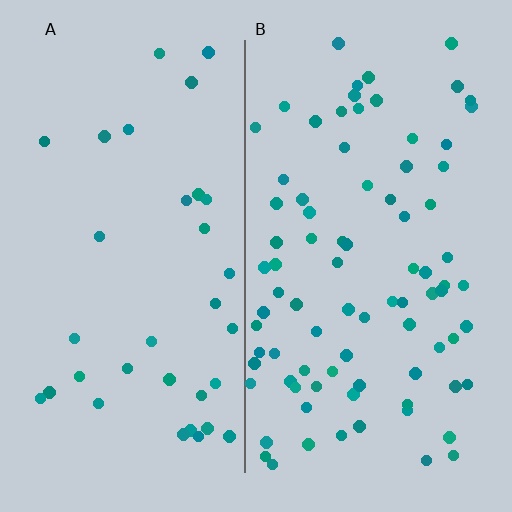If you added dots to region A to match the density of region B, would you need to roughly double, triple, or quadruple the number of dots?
Approximately triple.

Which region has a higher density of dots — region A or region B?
B (the right).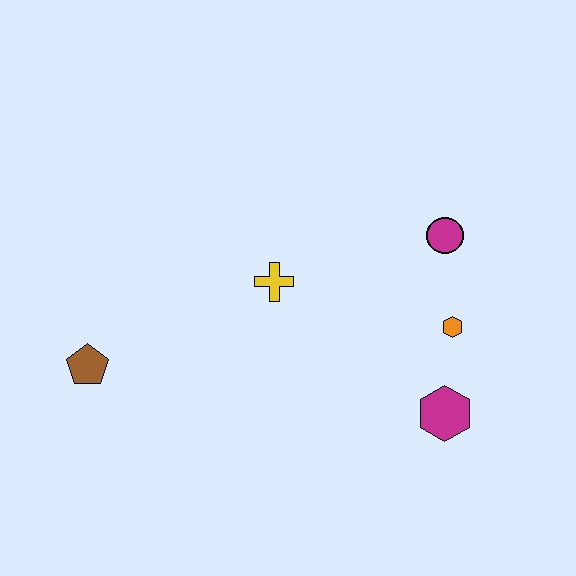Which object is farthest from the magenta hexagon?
The brown pentagon is farthest from the magenta hexagon.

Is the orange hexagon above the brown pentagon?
Yes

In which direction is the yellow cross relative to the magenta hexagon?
The yellow cross is to the left of the magenta hexagon.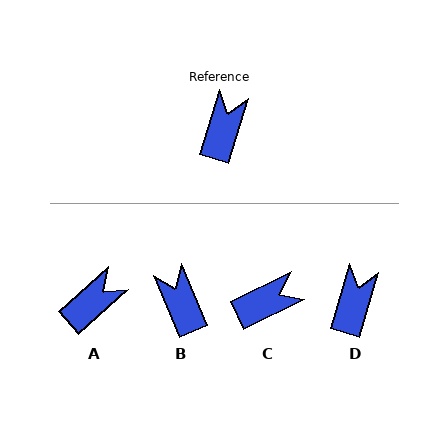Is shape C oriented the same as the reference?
No, it is off by about 47 degrees.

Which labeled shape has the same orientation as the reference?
D.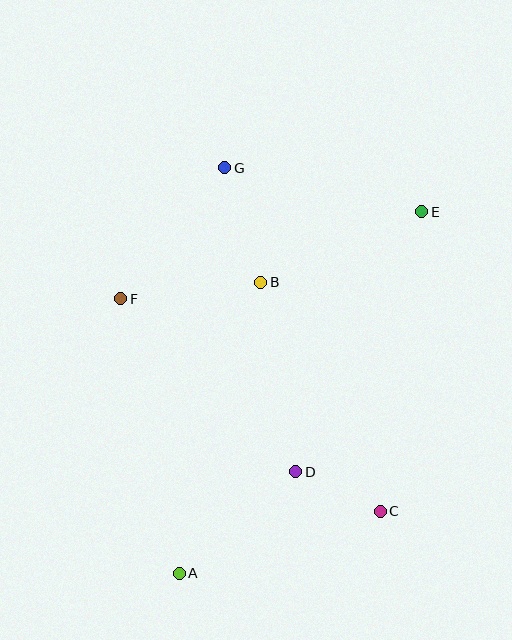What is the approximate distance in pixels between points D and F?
The distance between D and F is approximately 246 pixels.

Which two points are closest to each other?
Points C and D are closest to each other.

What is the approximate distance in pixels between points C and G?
The distance between C and G is approximately 377 pixels.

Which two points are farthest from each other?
Points A and E are farthest from each other.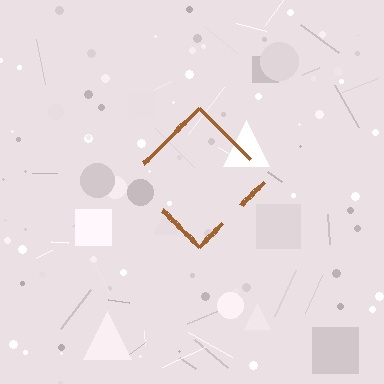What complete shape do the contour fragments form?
The contour fragments form a diamond.